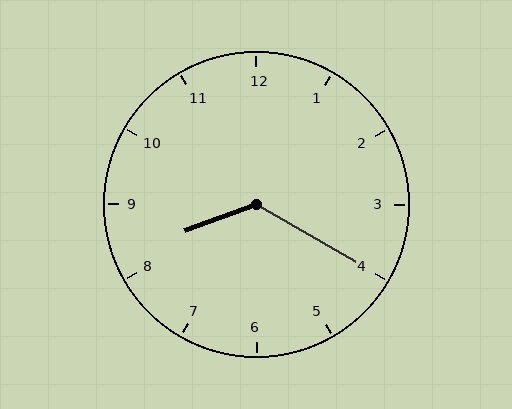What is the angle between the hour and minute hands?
Approximately 130 degrees.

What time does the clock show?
8:20.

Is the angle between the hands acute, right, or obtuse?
It is obtuse.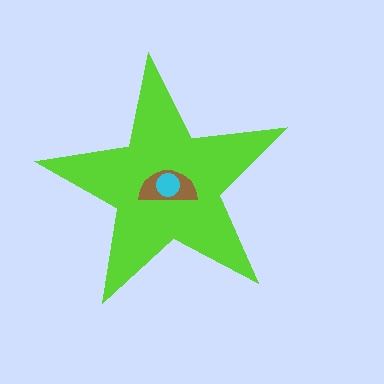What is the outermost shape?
The lime star.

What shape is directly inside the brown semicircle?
The cyan circle.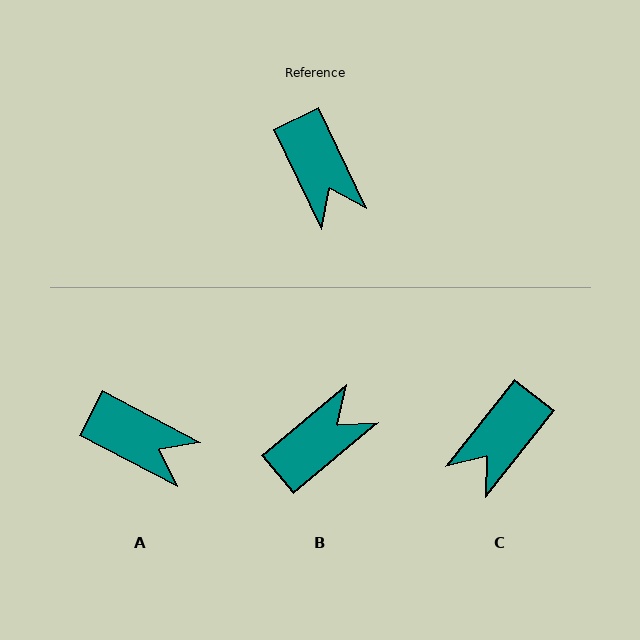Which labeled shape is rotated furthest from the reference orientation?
B, about 104 degrees away.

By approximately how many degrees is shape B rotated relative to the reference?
Approximately 104 degrees counter-clockwise.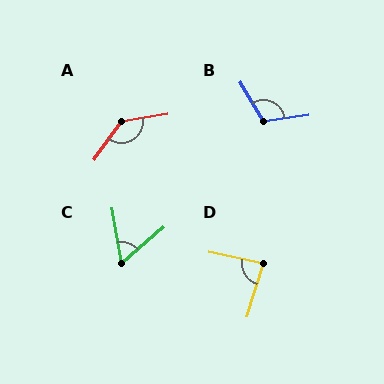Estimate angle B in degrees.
Approximately 113 degrees.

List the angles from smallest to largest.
C (58°), D (85°), B (113°), A (134°).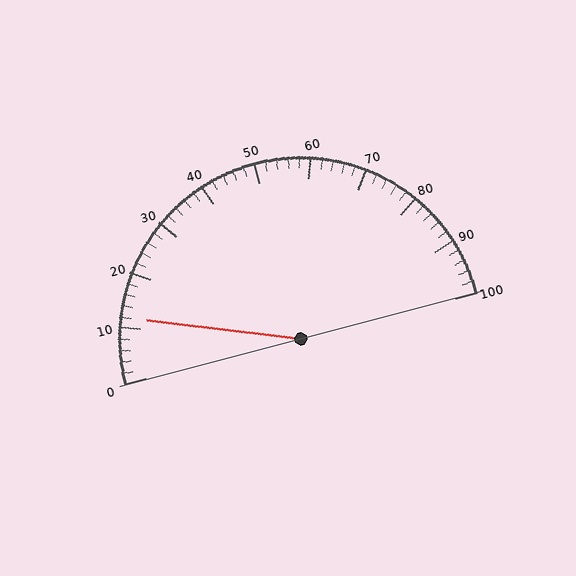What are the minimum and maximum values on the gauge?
The gauge ranges from 0 to 100.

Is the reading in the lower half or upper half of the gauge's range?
The reading is in the lower half of the range (0 to 100).